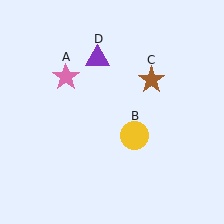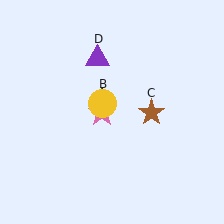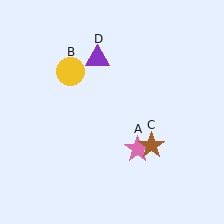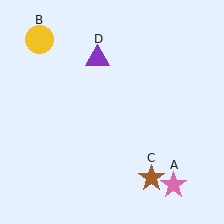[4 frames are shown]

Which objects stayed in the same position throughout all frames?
Purple triangle (object D) remained stationary.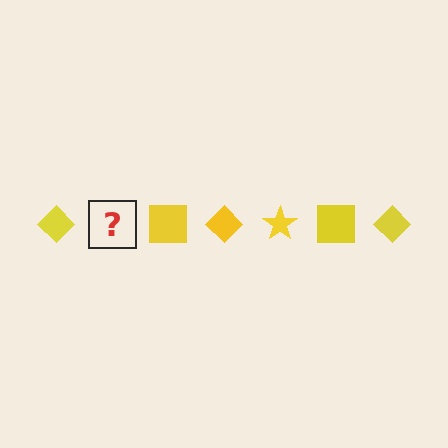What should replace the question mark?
The question mark should be replaced with a yellow star.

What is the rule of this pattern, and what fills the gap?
The rule is that the pattern cycles through diamond, star, square shapes in yellow. The gap should be filled with a yellow star.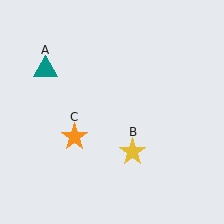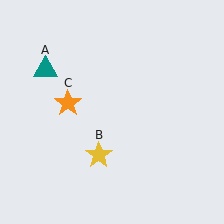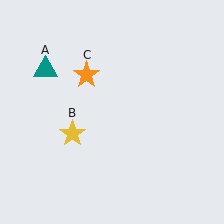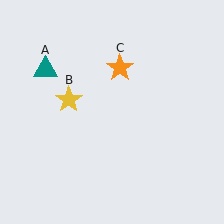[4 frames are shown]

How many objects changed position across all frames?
2 objects changed position: yellow star (object B), orange star (object C).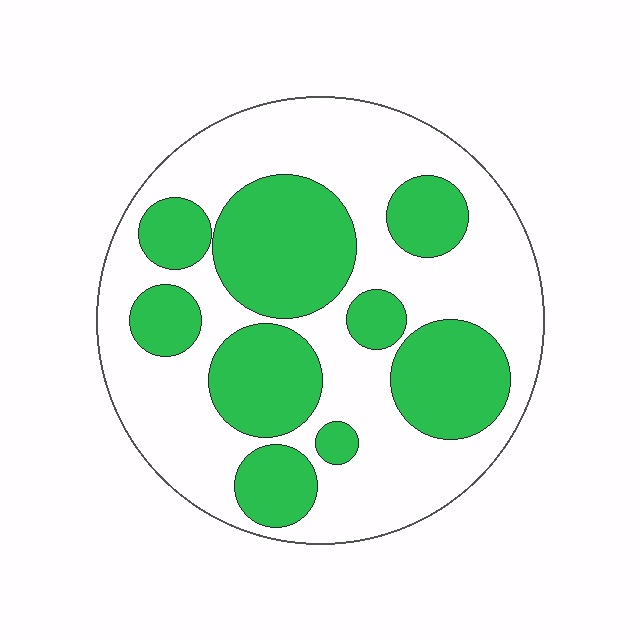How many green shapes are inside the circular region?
9.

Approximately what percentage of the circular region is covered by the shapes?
Approximately 40%.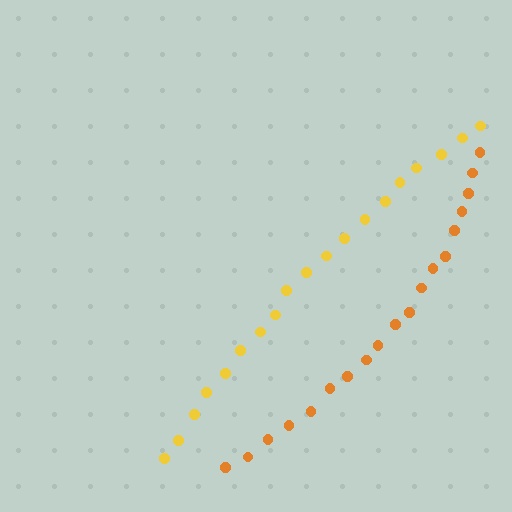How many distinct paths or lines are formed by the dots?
There are 2 distinct paths.